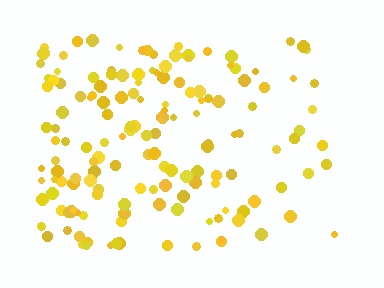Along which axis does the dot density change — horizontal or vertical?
Horizontal.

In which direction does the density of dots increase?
From right to left, with the left side densest.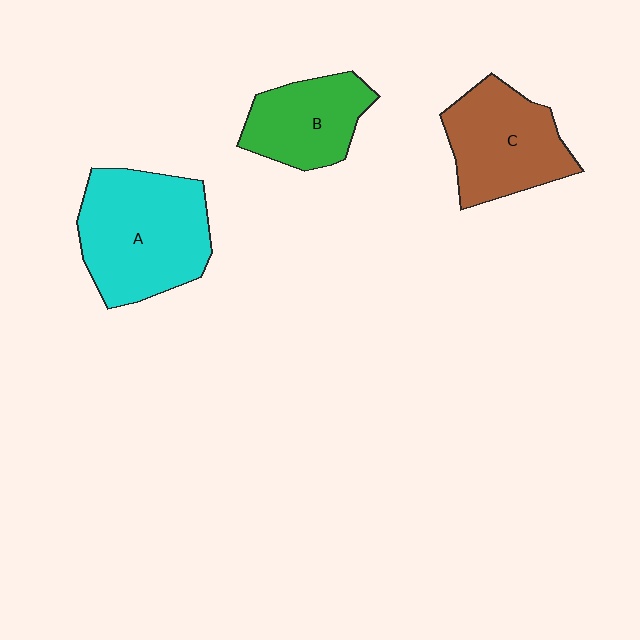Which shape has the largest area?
Shape A (cyan).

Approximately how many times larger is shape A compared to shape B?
Approximately 1.6 times.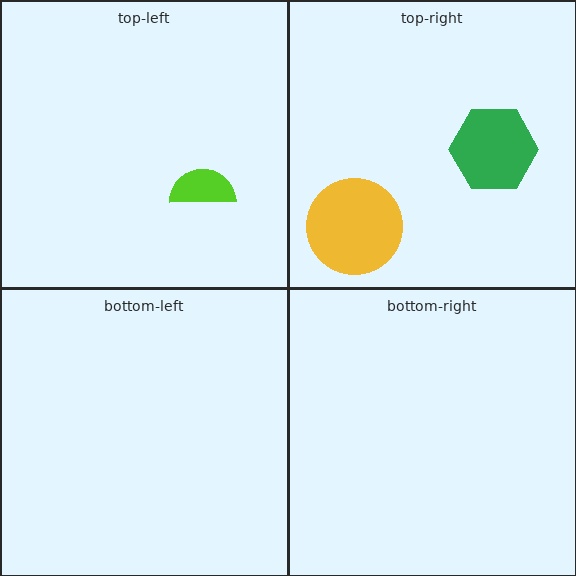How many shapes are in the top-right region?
2.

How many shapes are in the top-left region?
1.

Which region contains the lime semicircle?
The top-left region.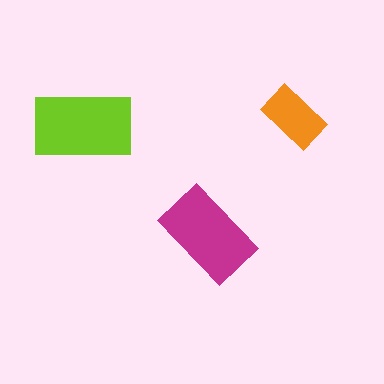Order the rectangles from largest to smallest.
the lime one, the magenta one, the orange one.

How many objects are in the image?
There are 3 objects in the image.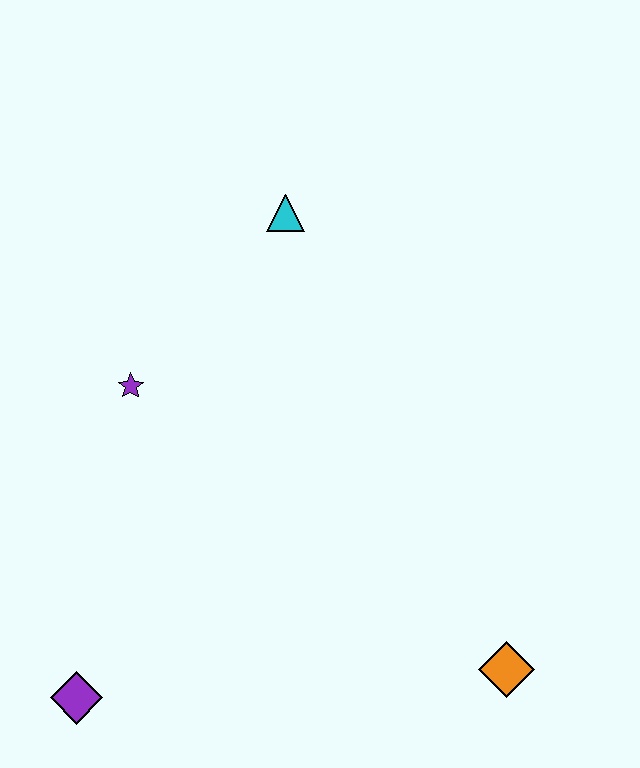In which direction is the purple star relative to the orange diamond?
The purple star is to the left of the orange diamond.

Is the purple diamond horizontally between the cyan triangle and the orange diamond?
No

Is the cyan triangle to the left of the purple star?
No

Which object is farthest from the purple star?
The orange diamond is farthest from the purple star.